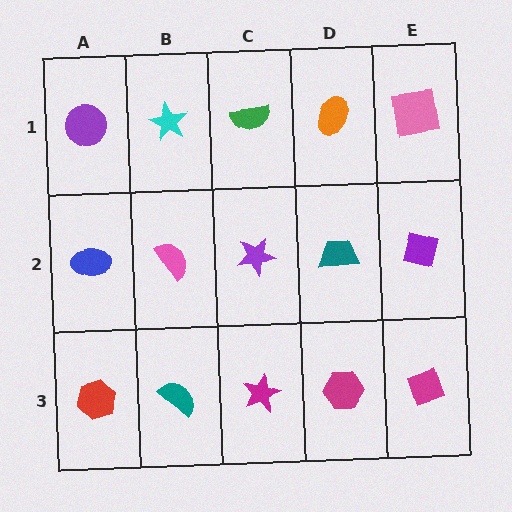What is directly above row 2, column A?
A purple circle.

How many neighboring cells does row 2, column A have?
3.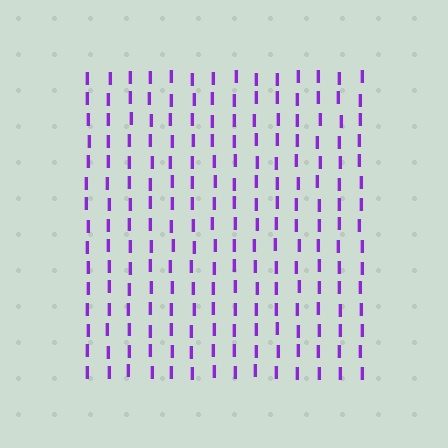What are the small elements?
The small elements are letter I's.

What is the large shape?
The large shape is a square.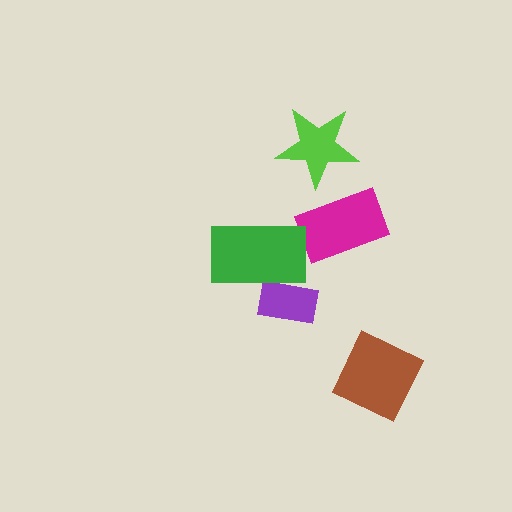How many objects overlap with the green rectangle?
1 object overlaps with the green rectangle.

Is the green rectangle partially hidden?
No, no other shape covers it.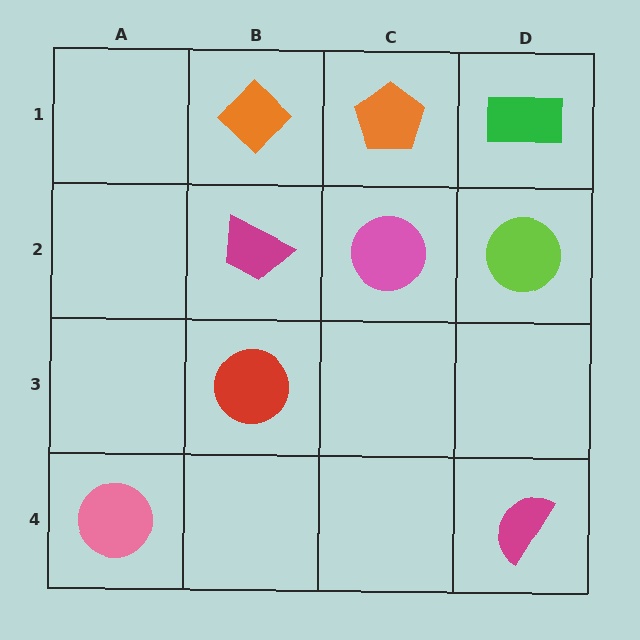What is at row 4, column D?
A magenta semicircle.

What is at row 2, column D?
A lime circle.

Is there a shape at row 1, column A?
No, that cell is empty.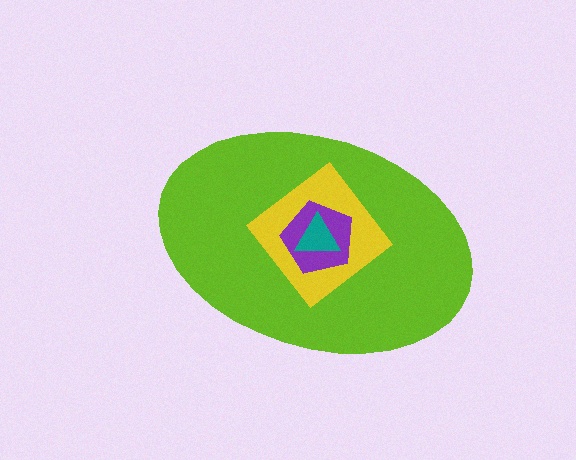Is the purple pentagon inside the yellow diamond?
Yes.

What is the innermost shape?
The teal triangle.